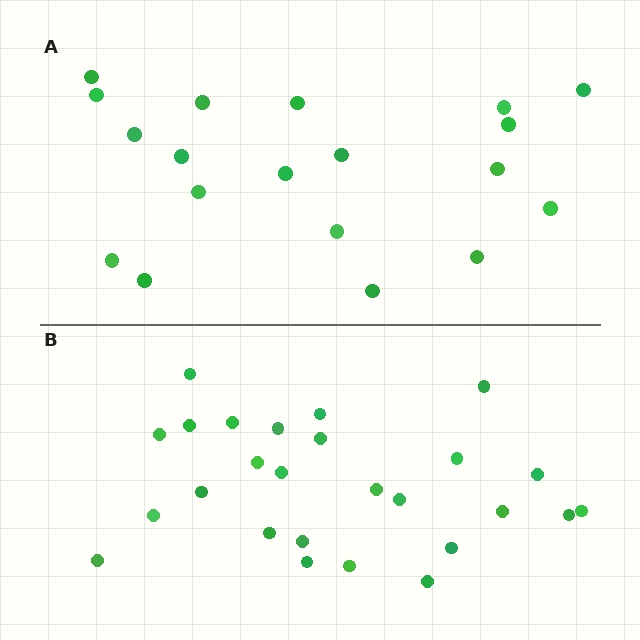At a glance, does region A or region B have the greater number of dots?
Region B (the bottom region) has more dots.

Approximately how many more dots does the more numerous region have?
Region B has roughly 8 or so more dots than region A.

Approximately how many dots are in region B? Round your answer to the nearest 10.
About 30 dots. (The exact count is 26, which rounds to 30.)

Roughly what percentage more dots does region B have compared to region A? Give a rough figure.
About 35% more.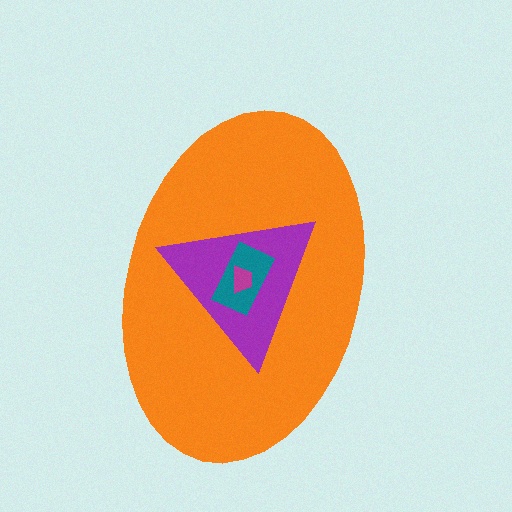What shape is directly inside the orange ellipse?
The purple triangle.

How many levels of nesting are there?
4.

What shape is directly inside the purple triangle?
The teal rectangle.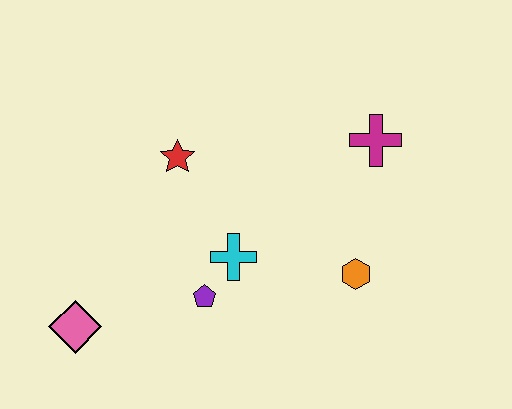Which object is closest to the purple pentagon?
The cyan cross is closest to the purple pentagon.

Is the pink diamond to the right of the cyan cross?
No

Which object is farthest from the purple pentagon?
The magenta cross is farthest from the purple pentagon.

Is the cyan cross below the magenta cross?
Yes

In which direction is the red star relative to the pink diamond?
The red star is above the pink diamond.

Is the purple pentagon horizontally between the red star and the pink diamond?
No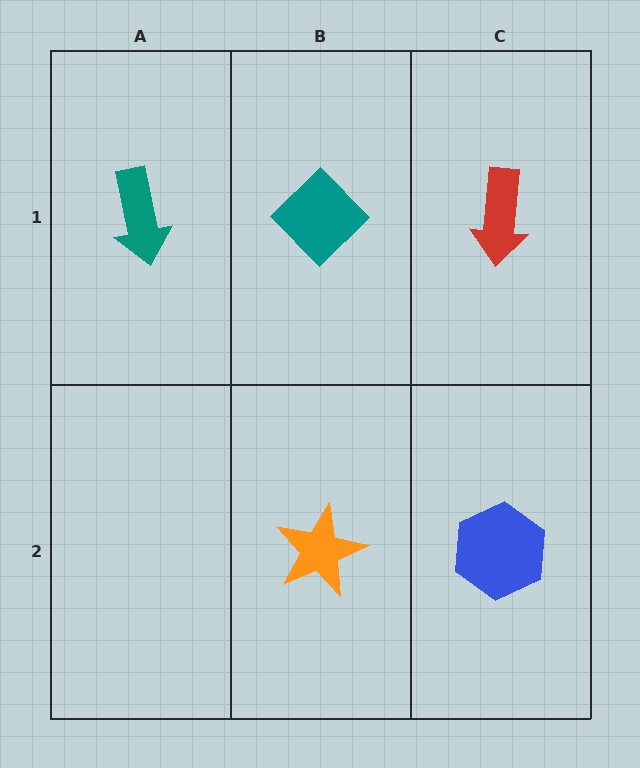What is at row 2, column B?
An orange star.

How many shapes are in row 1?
3 shapes.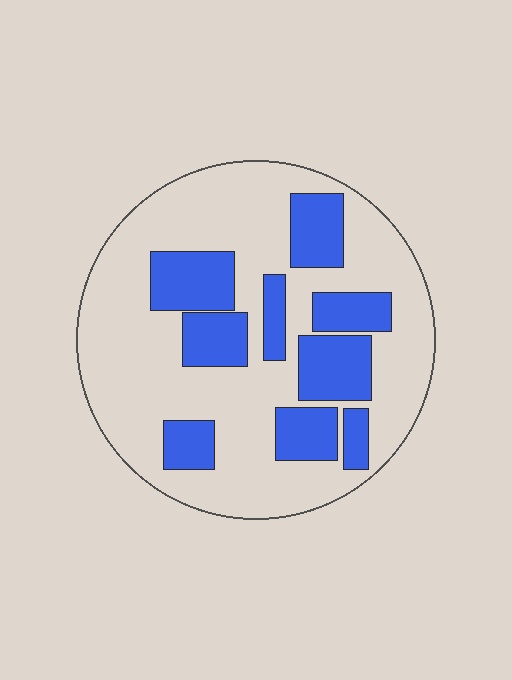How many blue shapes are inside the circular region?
9.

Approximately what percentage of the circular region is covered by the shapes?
Approximately 30%.